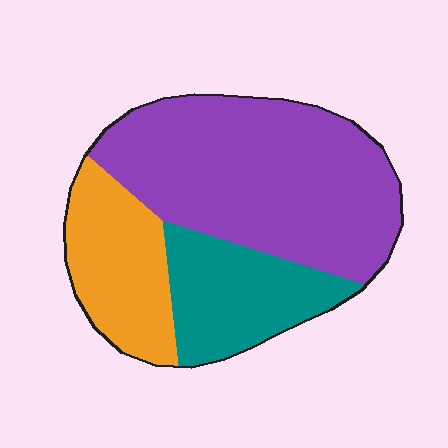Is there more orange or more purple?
Purple.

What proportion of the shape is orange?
Orange takes up between a sixth and a third of the shape.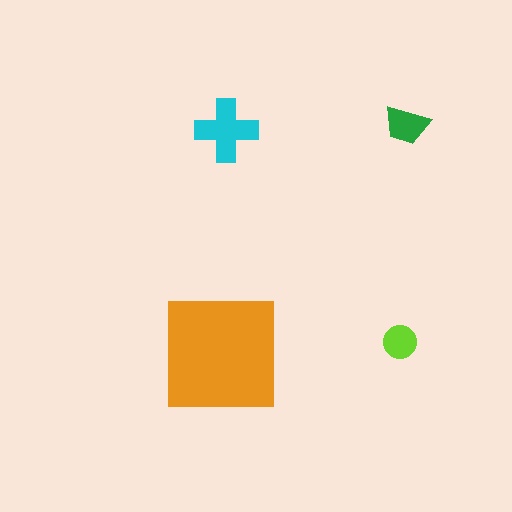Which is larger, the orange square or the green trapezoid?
The orange square.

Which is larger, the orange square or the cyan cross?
The orange square.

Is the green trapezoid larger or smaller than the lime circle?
Larger.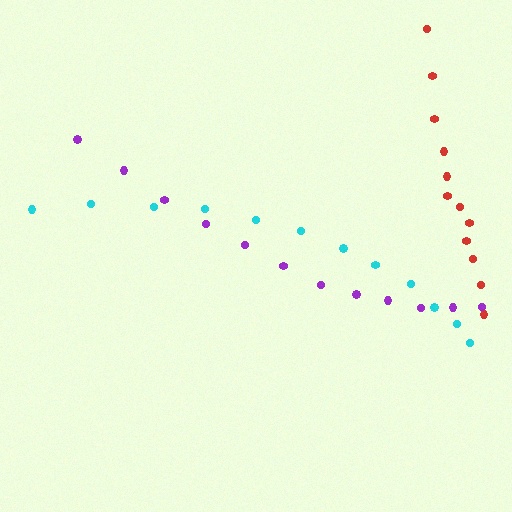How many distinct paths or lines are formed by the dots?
There are 3 distinct paths.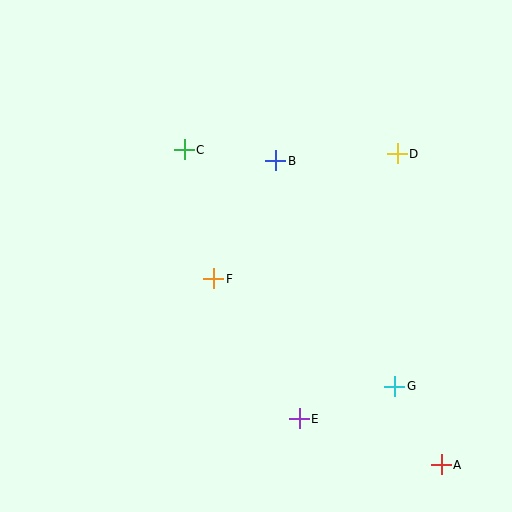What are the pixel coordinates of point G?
Point G is at (395, 386).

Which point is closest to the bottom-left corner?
Point E is closest to the bottom-left corner.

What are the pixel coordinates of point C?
Point C is at (184, 150).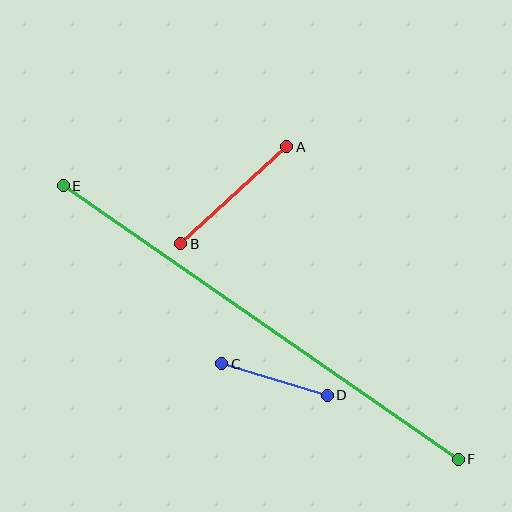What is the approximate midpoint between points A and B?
The midpoint is at approximately (234, 195) pixels.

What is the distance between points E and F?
The distance is approximately 480 pixels.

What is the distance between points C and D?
The distance is approximately 110 pixels.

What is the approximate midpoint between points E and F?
The midpoint is at approximately (261, 322) pixels.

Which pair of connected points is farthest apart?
Points E and F are farthest apart.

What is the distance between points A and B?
The distance is approximately 144 pixels.